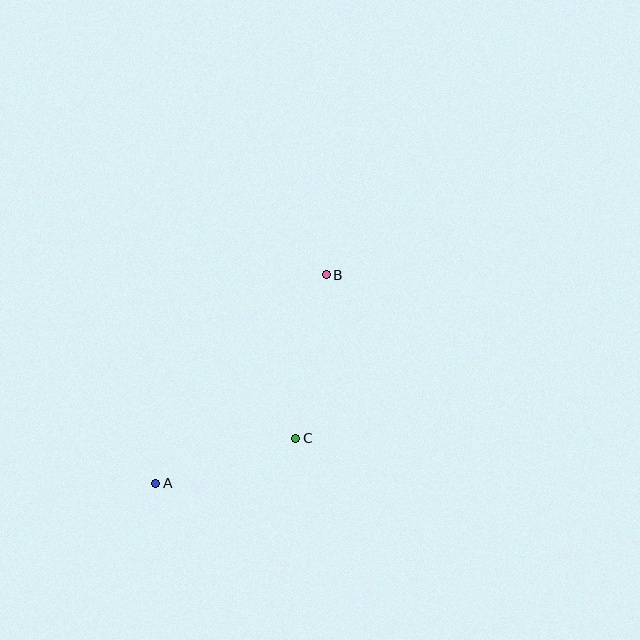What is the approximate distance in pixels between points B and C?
The distance between B and C is approximately 166 pixels.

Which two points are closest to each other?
Points A and C are closest to each other.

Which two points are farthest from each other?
Points A and B are farthest from each other.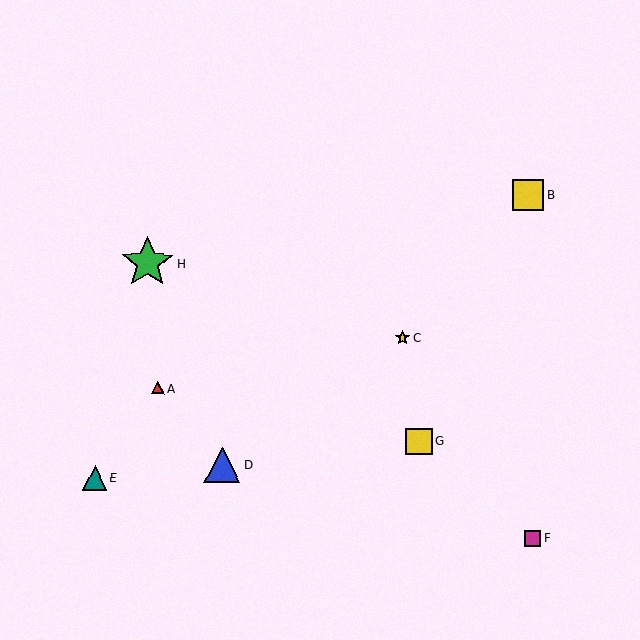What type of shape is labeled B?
Shape B is a yellow square.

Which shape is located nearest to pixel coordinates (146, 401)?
The red triangle (labeled A) at (158, 388) is nearest to that location.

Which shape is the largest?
The green star (labeled H) is the largest.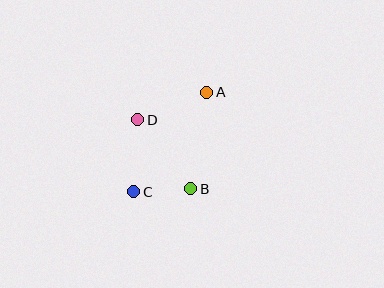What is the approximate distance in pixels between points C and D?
The distance between C and D is approximately 72 pixels.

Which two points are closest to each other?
Points B and C are closest to each other.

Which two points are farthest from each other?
Points A and C are farthest from each other.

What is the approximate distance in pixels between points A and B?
The distance between A and B is approximately 98 pixels.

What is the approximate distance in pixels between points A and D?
The distance between A and D is approximately 74 pixels.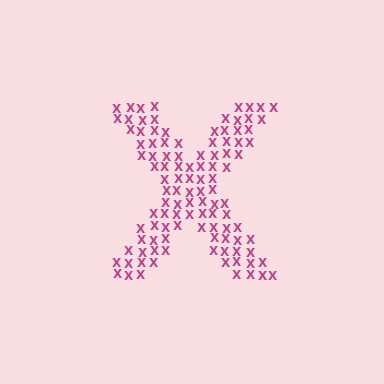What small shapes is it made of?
It is made of small letter X's.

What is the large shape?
The large shape is the letter X.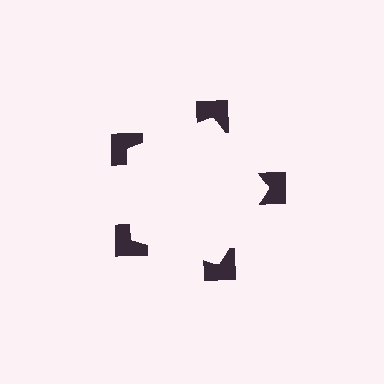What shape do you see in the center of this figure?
An illusory pentagon — its edges are inferred from the aligned wedge cuts in the notched squares, not physically drawn.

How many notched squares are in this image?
There are 5 — one at each vertex of the illusory pentagon.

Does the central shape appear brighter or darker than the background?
It typically appears slightly brighter than the background, even though no actual brightness change is drawn.